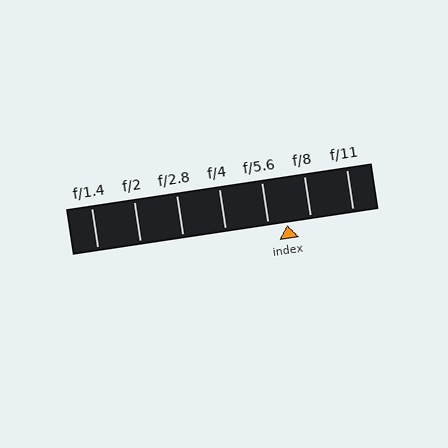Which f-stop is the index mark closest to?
The index mark is closest to f/5.6.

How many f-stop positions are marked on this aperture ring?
There are 7 f-stop positions marked.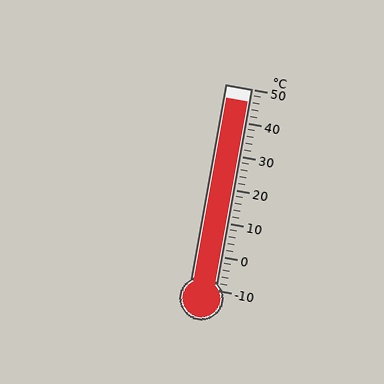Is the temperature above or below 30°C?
The temperature is above 30°C.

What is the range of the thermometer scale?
The thermometer scale ranges from -10°C to 50°C.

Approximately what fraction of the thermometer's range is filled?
The thermometer is filled to approximately 95% of its range.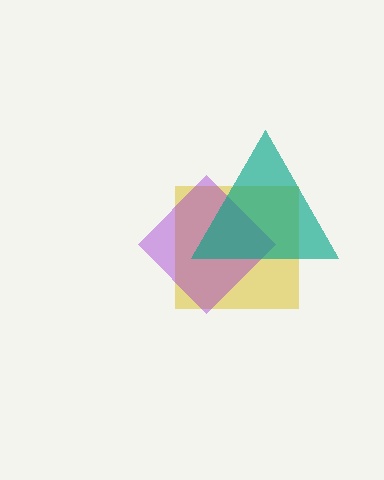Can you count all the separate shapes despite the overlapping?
Yes, there are 3 separate shapes.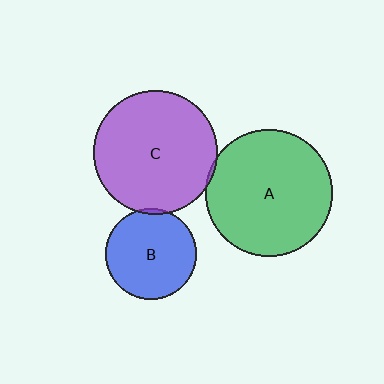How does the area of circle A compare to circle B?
Approximately 2.0 times.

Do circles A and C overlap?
Yes.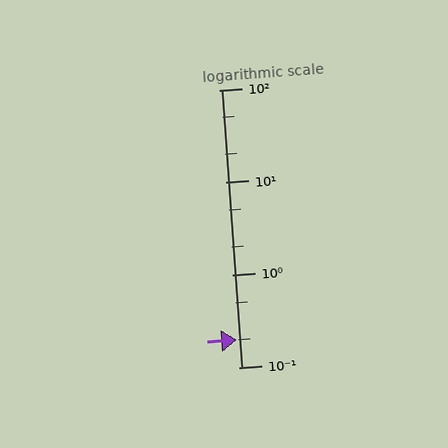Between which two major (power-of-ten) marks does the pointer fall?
The pointer is between 0.1 and 1.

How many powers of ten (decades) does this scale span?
The scale spans 3 decades, from 0.1 to 100.